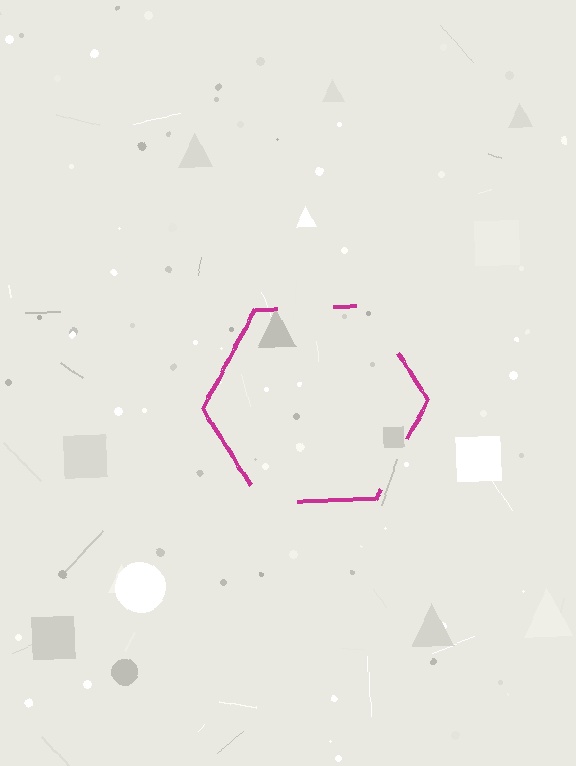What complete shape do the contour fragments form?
The contour fragments form a hexagon.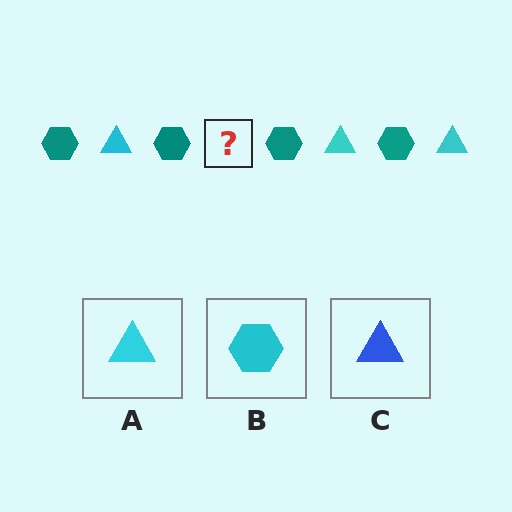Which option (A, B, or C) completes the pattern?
A.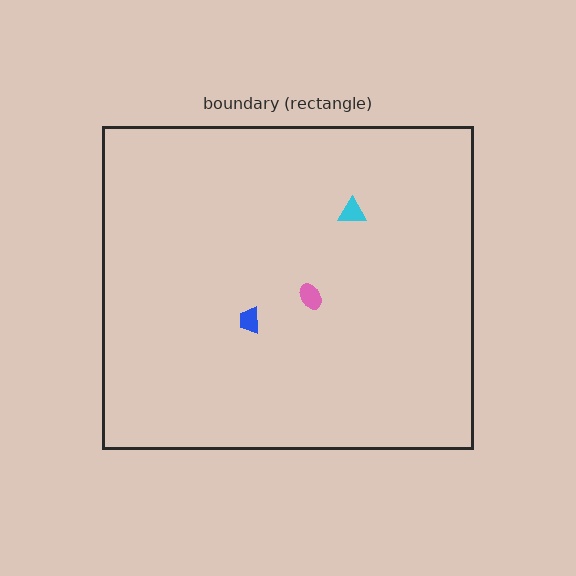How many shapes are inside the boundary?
3 inside, 0 outside.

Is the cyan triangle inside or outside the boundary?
Inside.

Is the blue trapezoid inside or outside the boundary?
Inside.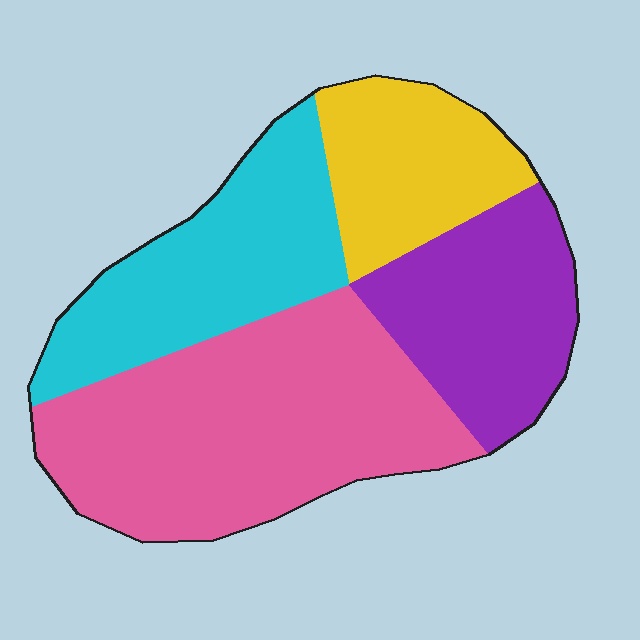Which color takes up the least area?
Yellow, at roughly 15%.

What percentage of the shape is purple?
Purple covers around 20% of the shape.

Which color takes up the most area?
Pink, at roughly 40%.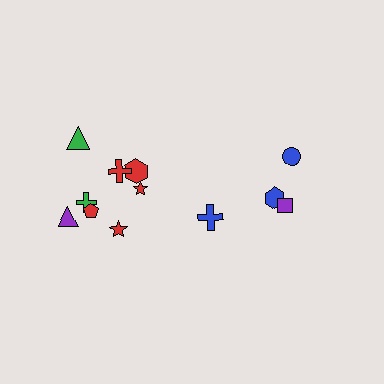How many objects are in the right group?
There are 4 objects.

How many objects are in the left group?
There are 8 objects.